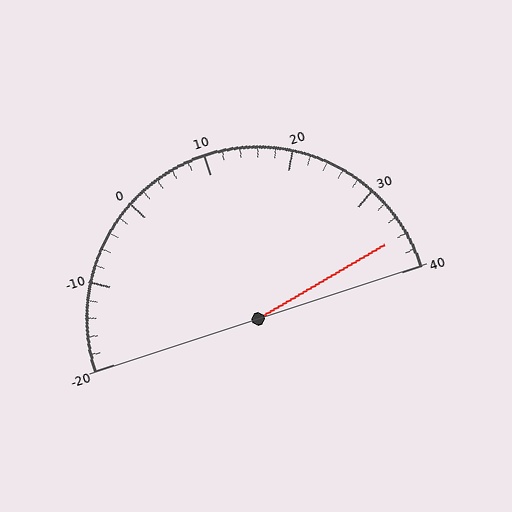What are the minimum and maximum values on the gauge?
The gauge ranges from -20 to 40.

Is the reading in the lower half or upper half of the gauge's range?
The reading is in the upper half of the range (-20 to 40).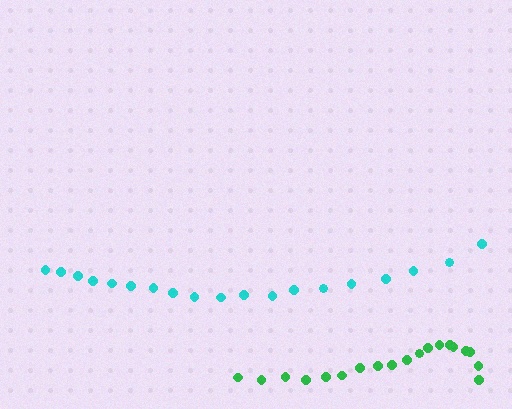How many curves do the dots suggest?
There are 2 distinct paths.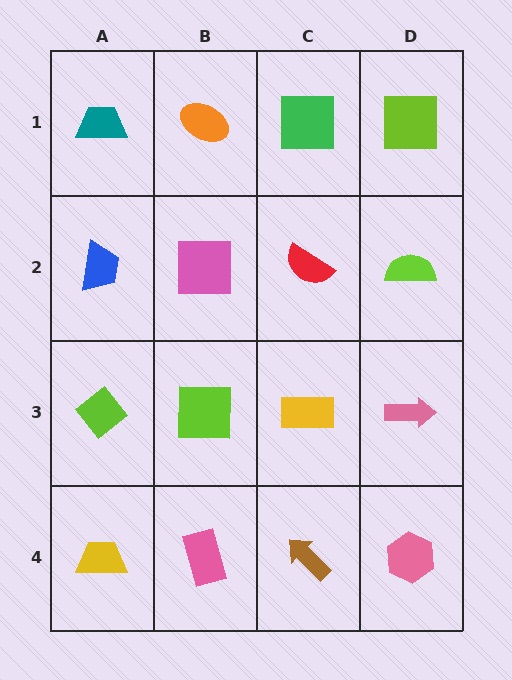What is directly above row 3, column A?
A blue trapezoid.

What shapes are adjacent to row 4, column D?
A pink arrow (row 3, column D), a brown arrow (row 4, column C).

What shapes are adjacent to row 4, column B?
A lime square (row 3, column B), a yellow trapezoid (row 4, column A), a brown arrow (row 4, column C).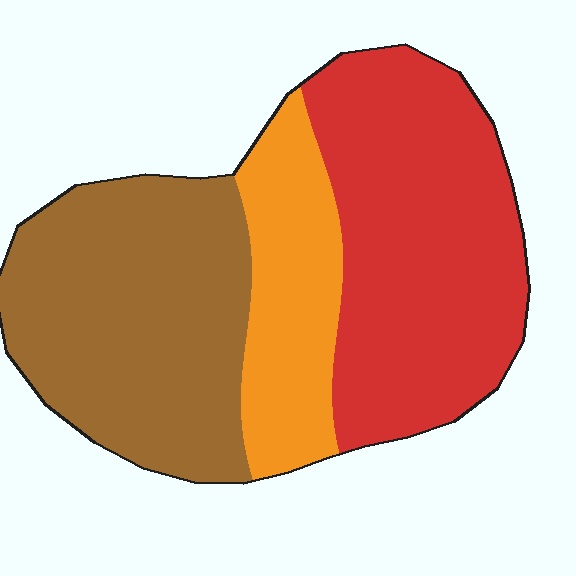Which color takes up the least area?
Orange, at roughly 20%.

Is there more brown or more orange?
Brown.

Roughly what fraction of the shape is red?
Red covers about 40% of the shape.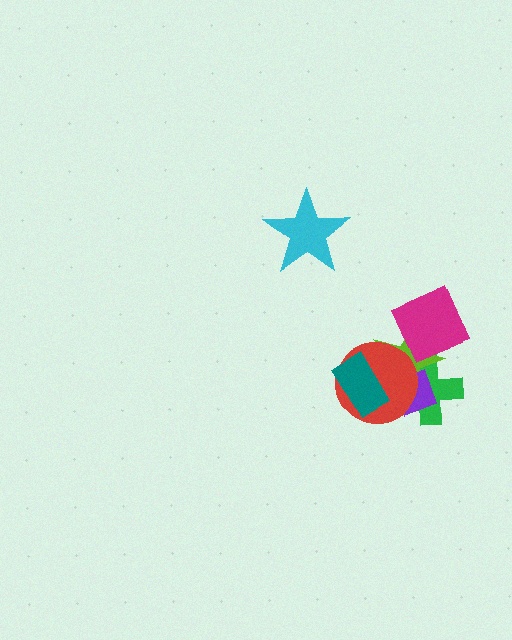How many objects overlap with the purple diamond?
3 objects overlap with the purple diamond.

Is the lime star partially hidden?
Yes, it is partially covered by another shape.